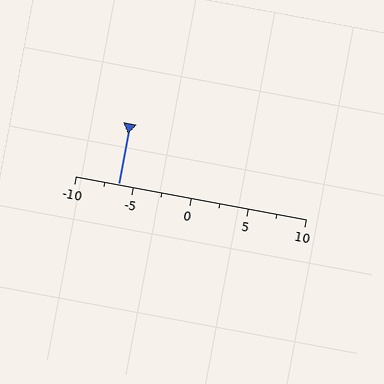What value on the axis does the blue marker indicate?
The marker indicates approximately -6.2.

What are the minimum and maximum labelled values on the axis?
The axis runs from -10 to 10.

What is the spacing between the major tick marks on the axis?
The major ticks are spaced 5 apart.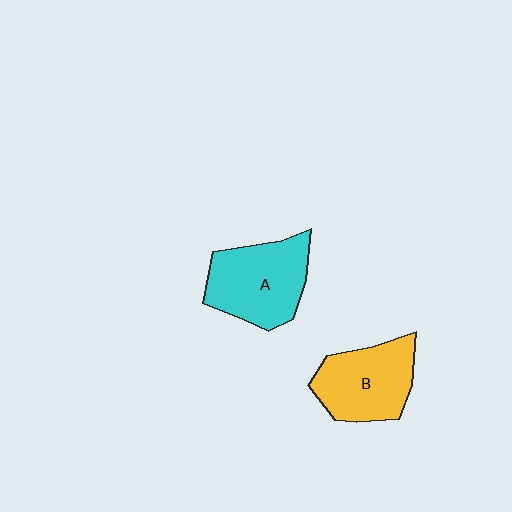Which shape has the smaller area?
Shape B (yellow).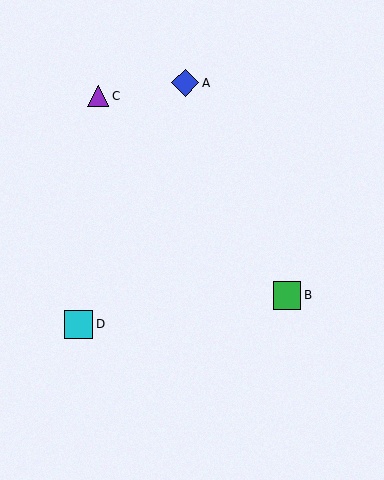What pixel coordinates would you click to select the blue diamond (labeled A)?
Click at (185, 83) to select the blue diamond A.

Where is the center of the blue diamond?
The center of the blue diamond is at (185, 83).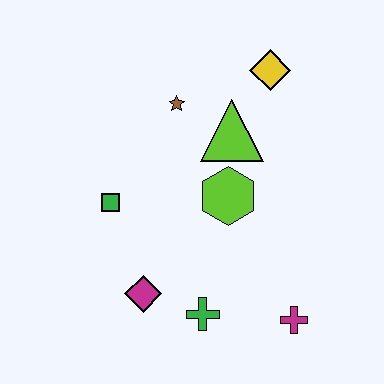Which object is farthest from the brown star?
The magenta cross is farthest from the brown star.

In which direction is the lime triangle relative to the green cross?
The lime triangle is above the green cross.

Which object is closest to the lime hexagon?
The lime triangle is closest to the lime hexagon.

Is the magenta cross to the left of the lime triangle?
No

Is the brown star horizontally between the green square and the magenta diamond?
No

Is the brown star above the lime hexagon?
Yes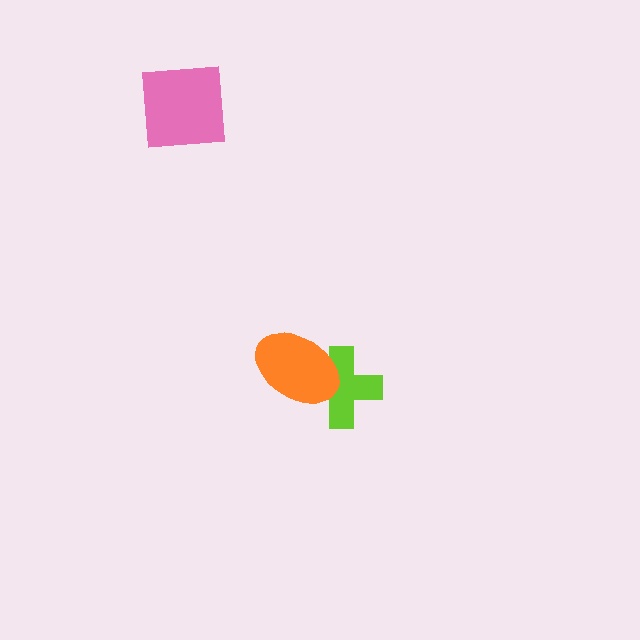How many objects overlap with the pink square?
0 objects overlap with the pink square.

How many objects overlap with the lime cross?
1 object overlaps with the lime cross.